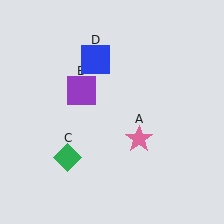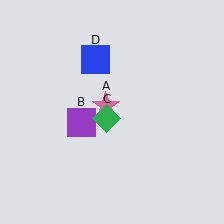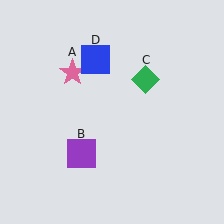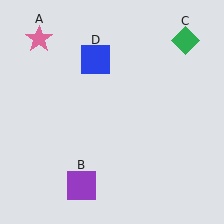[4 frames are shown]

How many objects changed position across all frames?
3 objects changed position: pink star (object A), purple square (object B), green diamond (object C).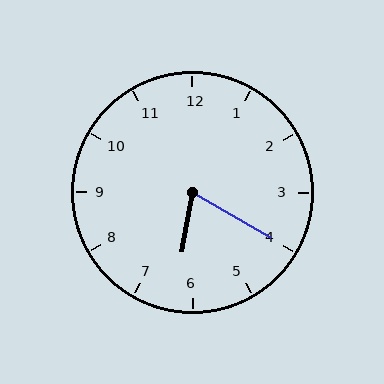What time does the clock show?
6:20.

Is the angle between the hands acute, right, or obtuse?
It is acute.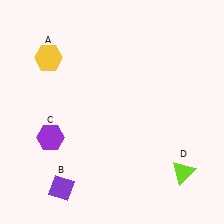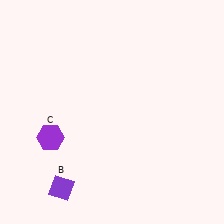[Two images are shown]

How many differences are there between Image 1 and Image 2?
There are 2 differences between the two images.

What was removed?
The yellow hexagon (A), the lime triangle (D) were removed in Image 2.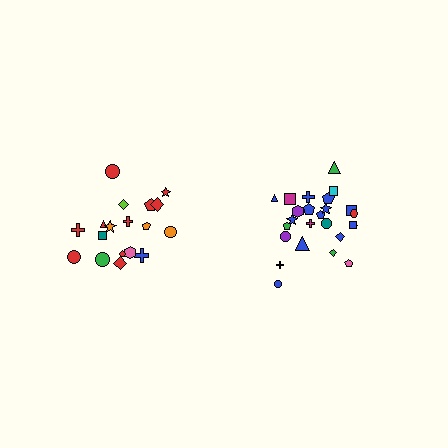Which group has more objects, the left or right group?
The right group.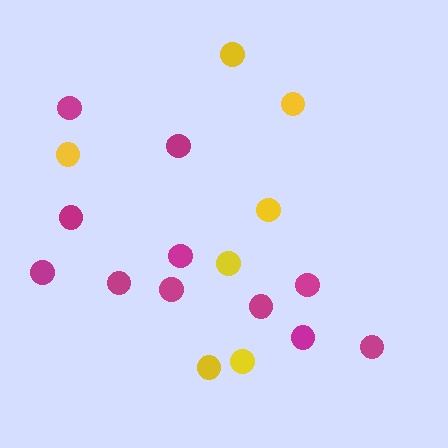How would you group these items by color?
There are 2 groups: one group of yellow circles (7) and one group of magenta circles (11).